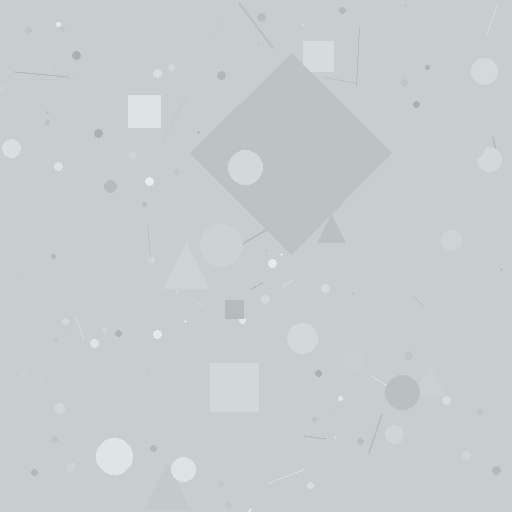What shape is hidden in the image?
A diamond is hidden in the image.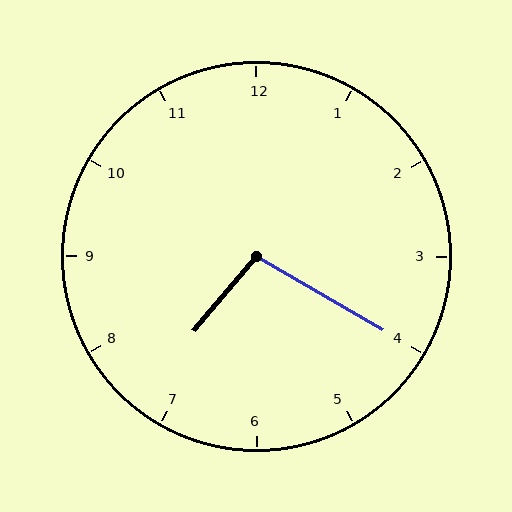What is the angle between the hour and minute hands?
Approximately 100 degrees.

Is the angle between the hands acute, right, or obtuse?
It is obtuse.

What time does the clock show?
7:20.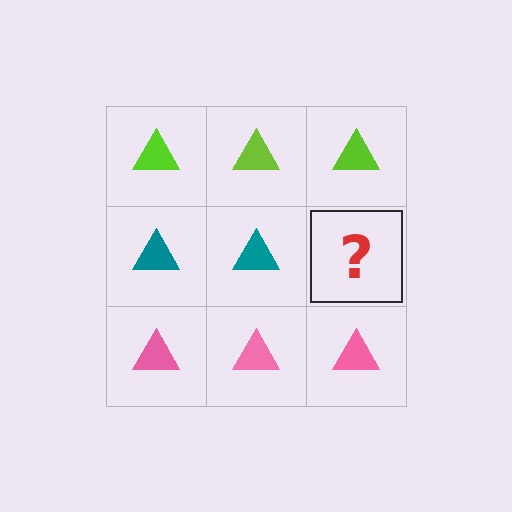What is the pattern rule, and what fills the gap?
The rule is that each row has a consistent color. The gap should be filled with a teal triangle.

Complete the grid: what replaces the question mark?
The question mark should be replaced with a teal triangle.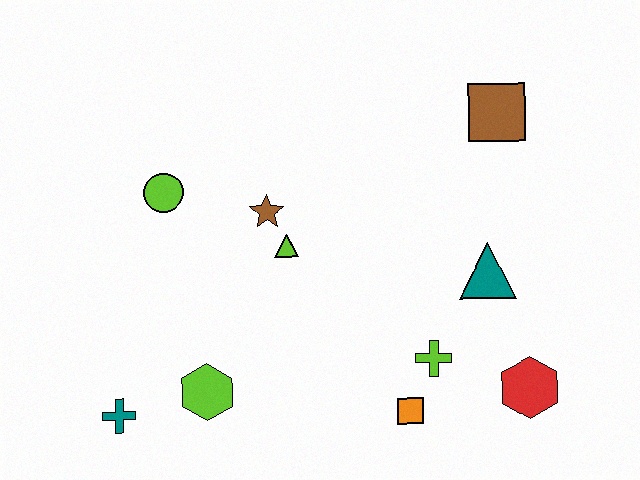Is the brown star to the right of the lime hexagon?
Yes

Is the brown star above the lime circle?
No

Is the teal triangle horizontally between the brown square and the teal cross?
Yes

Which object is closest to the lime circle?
The brown star is closest to the lime circle.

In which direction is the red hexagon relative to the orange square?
The red hexagon is to the right of the orange square.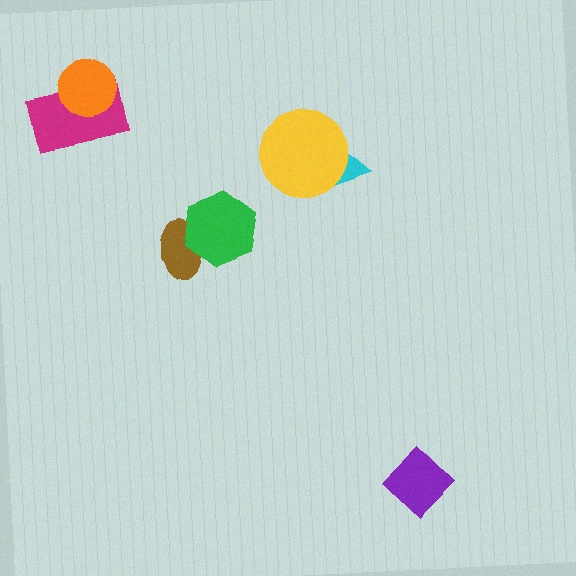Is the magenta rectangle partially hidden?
Yes, it is partially covered by another shape.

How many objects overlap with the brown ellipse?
1 object overlaps with the brown ellipse.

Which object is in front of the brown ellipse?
The green hexagon is in front of the brown ellipse.